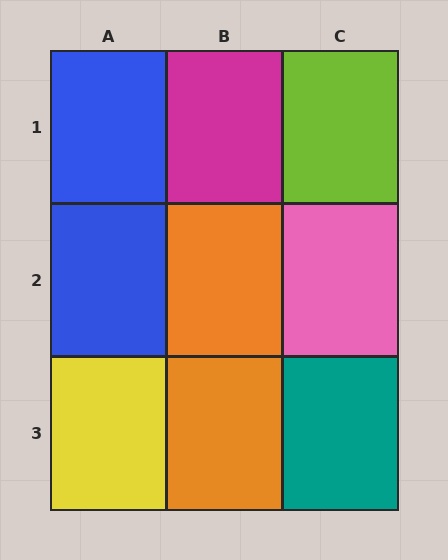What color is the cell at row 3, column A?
Yellow.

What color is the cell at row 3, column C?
Teal.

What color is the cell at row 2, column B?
Orange.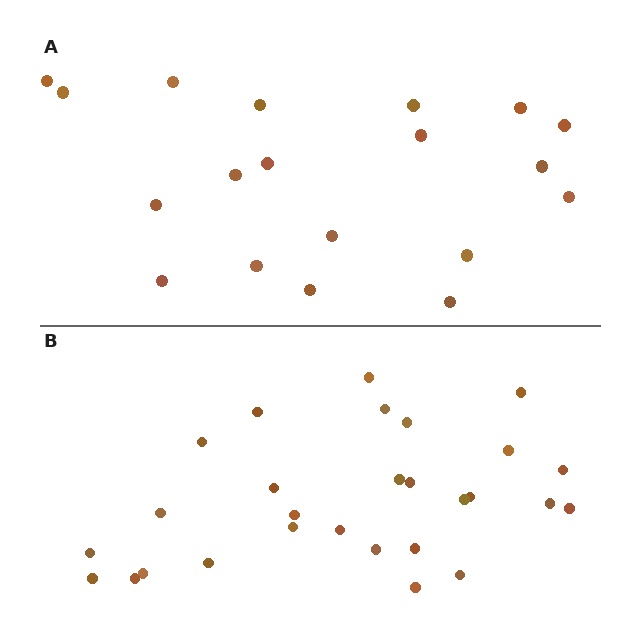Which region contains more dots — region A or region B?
Region B (the bottom region) has more dots.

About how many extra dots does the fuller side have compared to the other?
Region B has roughly 8 or so more dots than region A.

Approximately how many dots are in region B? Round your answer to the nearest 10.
About 30 dots. (The exact count is 28, which rounds to 30.)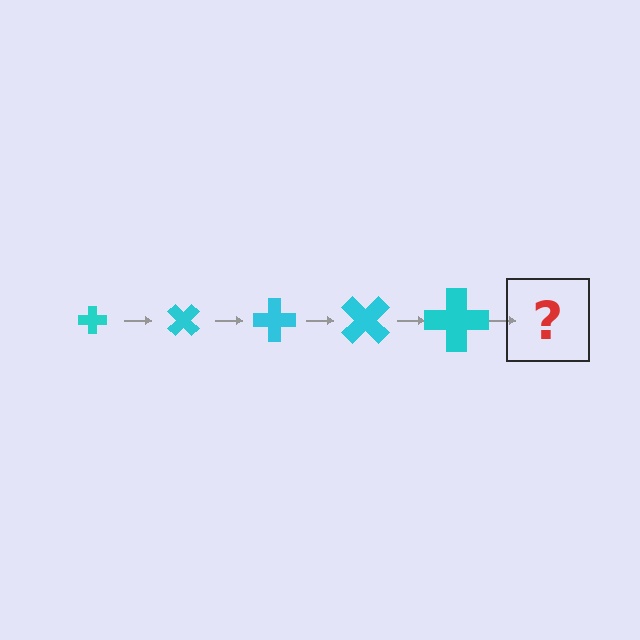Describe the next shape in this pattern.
It should be a cross, larger than the previous one and rotated 225 degrees from the start.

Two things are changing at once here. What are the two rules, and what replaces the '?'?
The two rules are that the cross grows larger each step and it rotates 45 degrees each step. The '?' should be a cross, larger than the previous one and rotated 225 degrees from the start.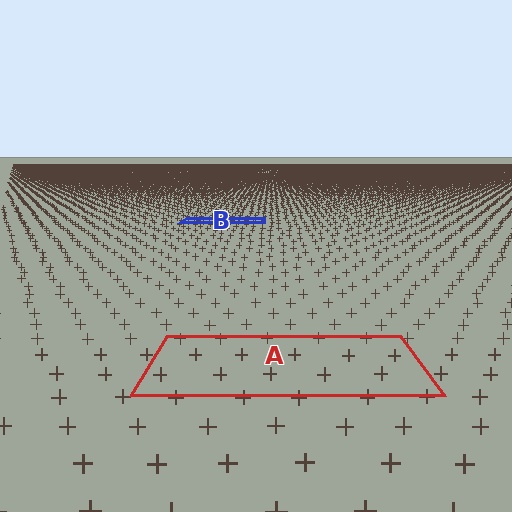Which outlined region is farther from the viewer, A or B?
Region B is farther from the viewer — the texture elements inside it appear smaller and more densely packed.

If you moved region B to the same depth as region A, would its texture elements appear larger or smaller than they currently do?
They would appear larger. At a closer depth, the same texture elements are projected at a bigger on-screen size.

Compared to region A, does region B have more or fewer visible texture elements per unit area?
Region B has more texture elements per unit area — they are packed more densely because it is farther away.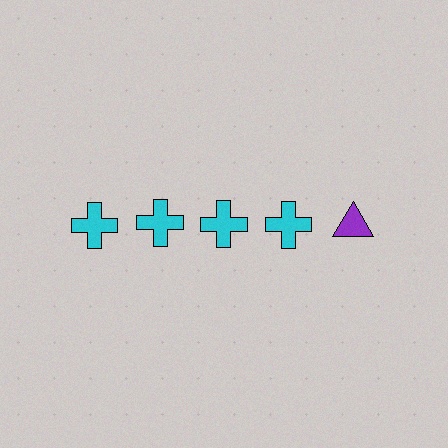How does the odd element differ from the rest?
It differs in both color (purple instead of cyan) and shape (triangle instead of cross).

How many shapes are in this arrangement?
There are 5 shapes arranged in a grid pattern.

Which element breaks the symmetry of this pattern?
The purple triangle in the top row, rightmost column breaks the symmetry. All other shapes are cyan crosses.